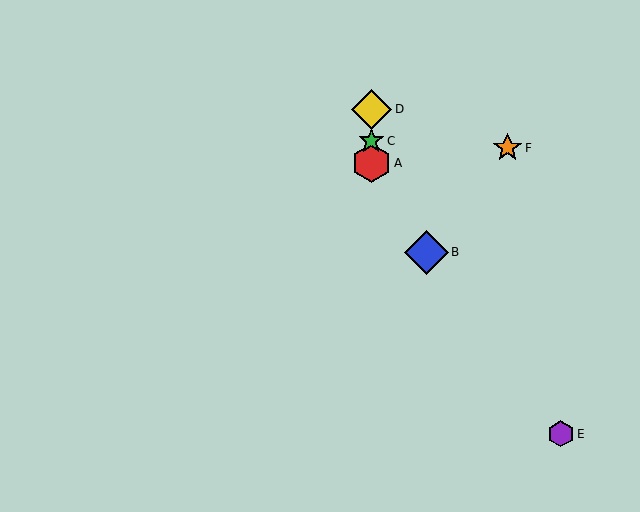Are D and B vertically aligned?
No, D is at x≈371 and B is at x≈426.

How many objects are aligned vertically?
3 objects (A, C, D) are aligned vertically.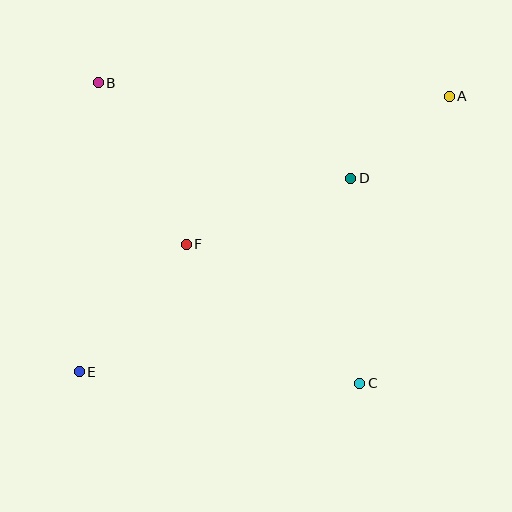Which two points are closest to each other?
Points A and D are closest to each other.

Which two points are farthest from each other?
Points A and E are farthest from each other.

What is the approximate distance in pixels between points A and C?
The distance between A and C is approximately 301 pixels.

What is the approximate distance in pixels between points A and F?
The distance between A and F is approximately 302 pixels.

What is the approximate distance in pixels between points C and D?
The distance between C and D is approximately 205 pixels.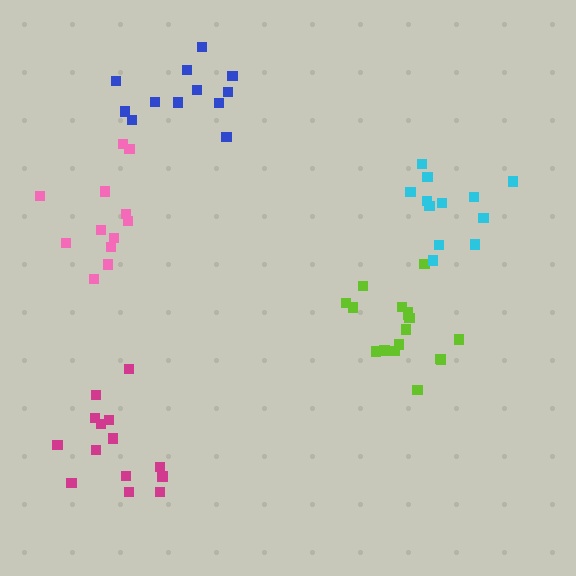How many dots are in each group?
Group 1: 17 dots, Group 2: 14 dots, Group 3: 12 dots, Group 4: 12 dots, Group 5: 12 dots (67 total).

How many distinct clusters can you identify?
There are 5 distinct clusters.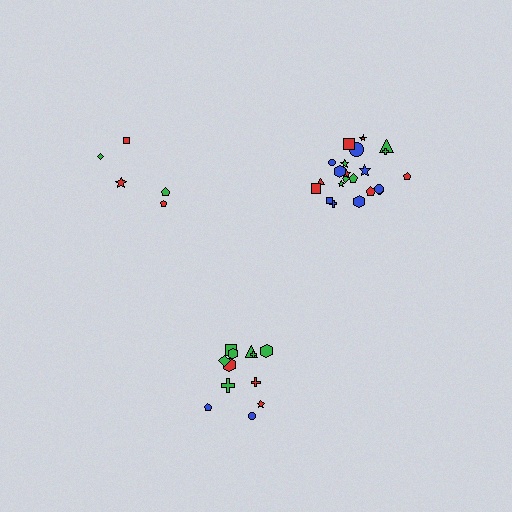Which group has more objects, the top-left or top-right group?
The top-right group.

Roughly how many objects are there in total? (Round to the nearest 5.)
Roughly 40 objects in total.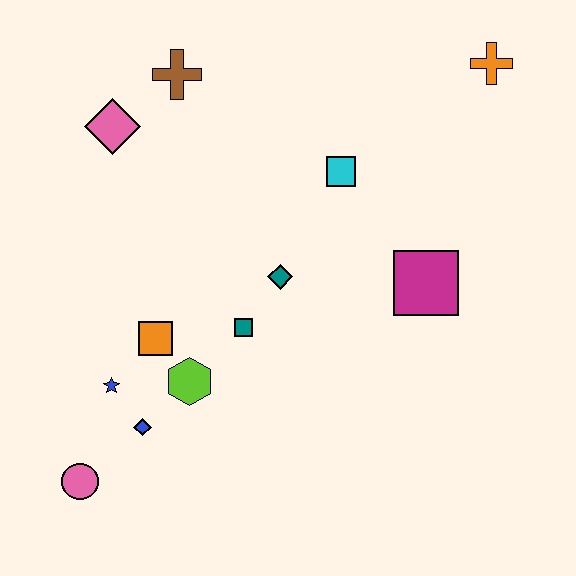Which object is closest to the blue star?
The blue diamond is closest to the blue star.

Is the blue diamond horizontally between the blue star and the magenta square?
Yes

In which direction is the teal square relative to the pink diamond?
The teal square is below the pink diamond.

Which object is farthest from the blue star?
The orange cross is farthest from the blue star.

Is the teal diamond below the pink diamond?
Yes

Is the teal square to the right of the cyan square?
No